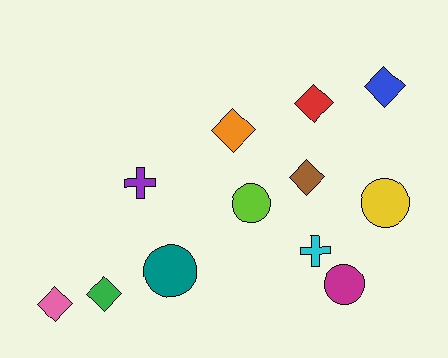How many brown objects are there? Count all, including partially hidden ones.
There is 1 brown object.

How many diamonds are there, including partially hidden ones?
There are 6 diamonds.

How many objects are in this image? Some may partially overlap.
There are 12 objects.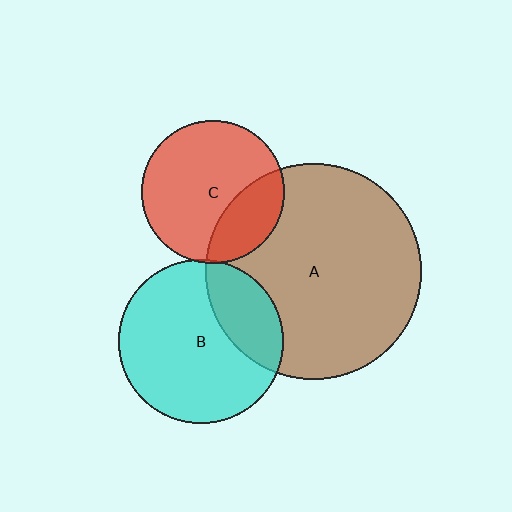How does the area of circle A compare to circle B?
Approximately 1.7 times.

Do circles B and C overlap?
Yes.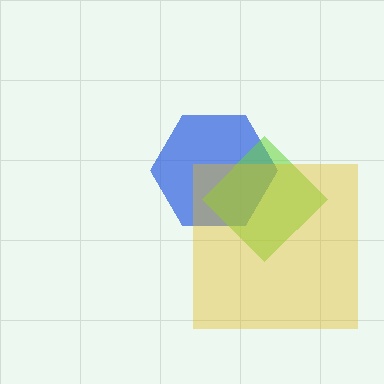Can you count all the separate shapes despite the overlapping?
Yes, there are 3 separate shapes.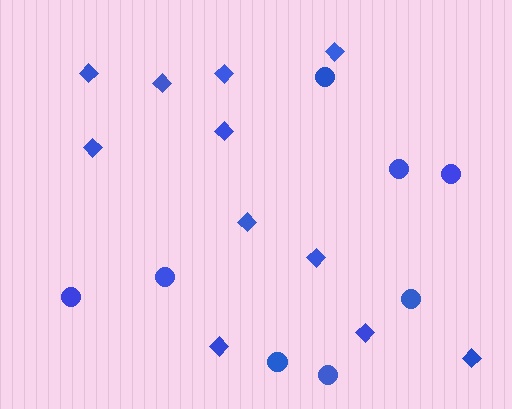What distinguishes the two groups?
There are 2 groups: one group of diamonds (11) and one group of circles (8).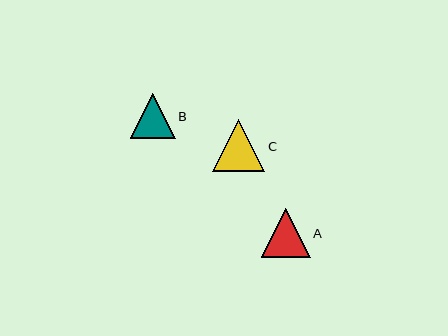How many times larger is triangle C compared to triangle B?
Triangle C is approximately 1.2 times the size of triangle B.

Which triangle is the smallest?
Triangle B is the smallest with a size of approximately 45 pixels.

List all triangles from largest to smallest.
From largest to smallest: C, A, B.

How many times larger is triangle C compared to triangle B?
Triangle C is approximately 1.2 times the size of triangle B.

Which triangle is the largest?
Triangle C is the largest with a size of approximately 52 pixels.